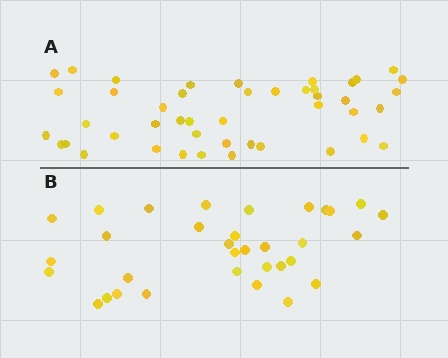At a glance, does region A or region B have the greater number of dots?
Region A (the top region) has more dots.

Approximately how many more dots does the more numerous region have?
Region A has roughly 12 or so more dots than region B.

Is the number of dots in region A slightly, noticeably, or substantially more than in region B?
Region A has noticeably more, but not dramatically so. The ratio is roughly 1.4 to 1.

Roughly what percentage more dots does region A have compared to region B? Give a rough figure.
About 35% more.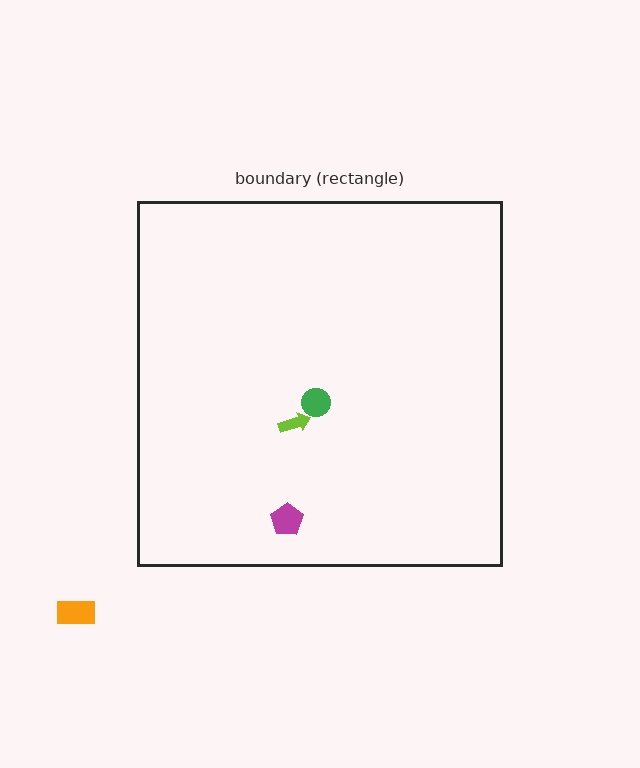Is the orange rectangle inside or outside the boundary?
Outside.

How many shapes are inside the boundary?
3 inside, 1 outside.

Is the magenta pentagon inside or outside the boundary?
Inside.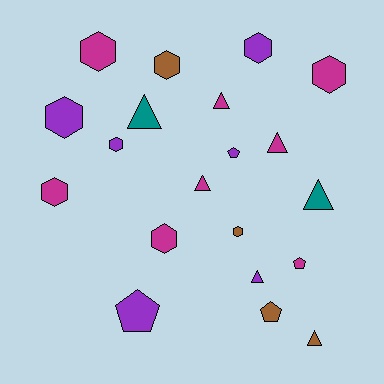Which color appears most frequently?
Magenta, with 8 objects.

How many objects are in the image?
There are 20 objects.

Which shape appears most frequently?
Hexagon, with 9 objects.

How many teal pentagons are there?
There are no teal pentagons.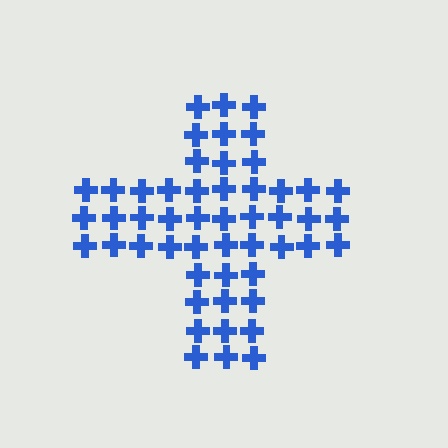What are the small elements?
The small elements are crosses.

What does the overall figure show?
The overall figure shows a cross.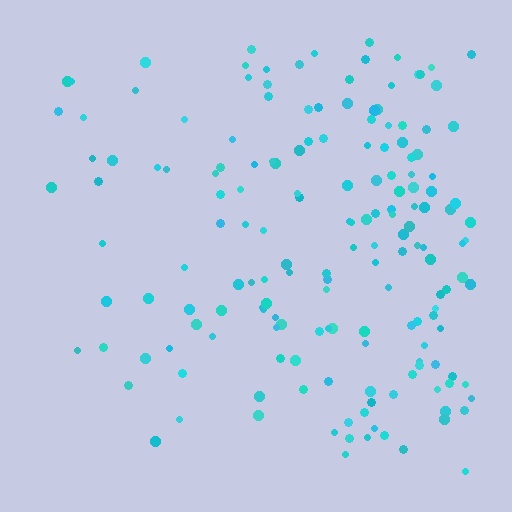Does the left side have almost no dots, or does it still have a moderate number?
Still a moderate number, just noticeably fewer than the right.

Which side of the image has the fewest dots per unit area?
The left.